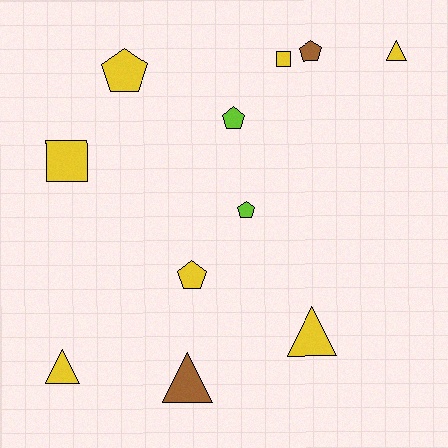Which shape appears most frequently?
Pentagon, with 5 objects.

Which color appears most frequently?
Yellow, with 7 objects.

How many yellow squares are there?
There are 2 yellow squares.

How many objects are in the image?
There are 11 objects.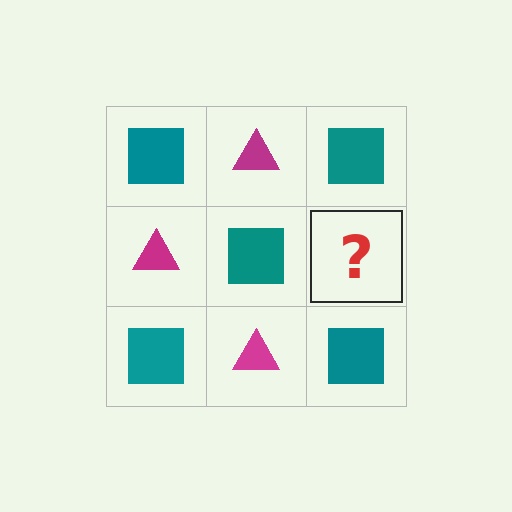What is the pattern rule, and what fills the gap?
The rule is that it alternates teal square and magenta triangle in a checkerboard pattern. The gap should be filled with a magenta triangle.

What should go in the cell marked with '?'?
The missing cell should contain a magenta triangle.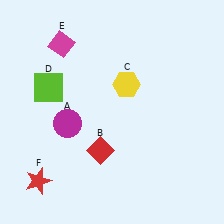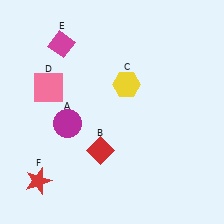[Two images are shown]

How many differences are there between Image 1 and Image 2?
There is 1 difference between the two images.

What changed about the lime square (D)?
In Image 1, D is lime. In Image 2, it changed to pink.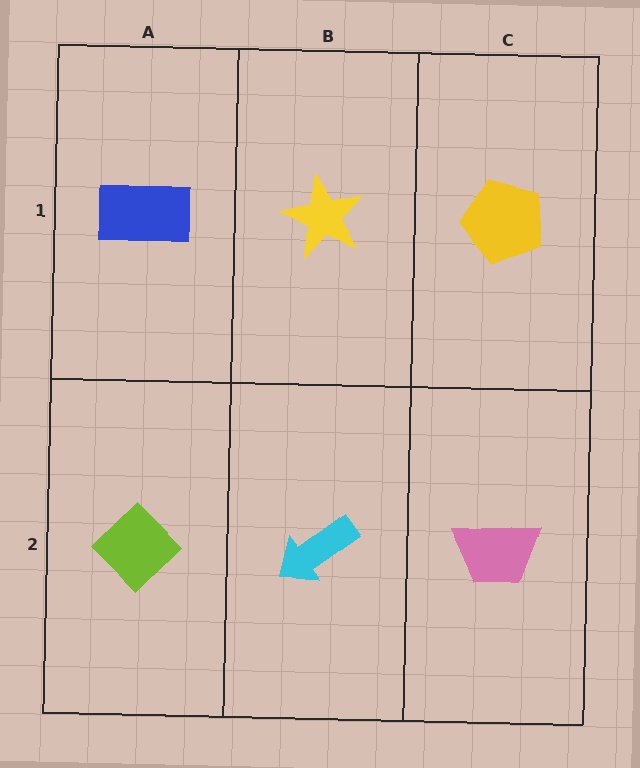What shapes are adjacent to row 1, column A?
A lime diamond (row 2, column A), a yellow star (row 1, column B).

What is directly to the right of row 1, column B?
A yellow pentagon.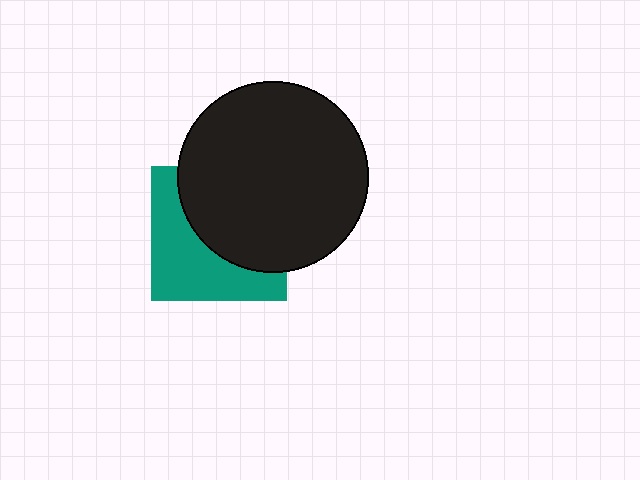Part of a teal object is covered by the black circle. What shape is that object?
It is a square.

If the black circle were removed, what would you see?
You would see the complete teal square.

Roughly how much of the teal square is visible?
About half of it is visible (roughly 47%).